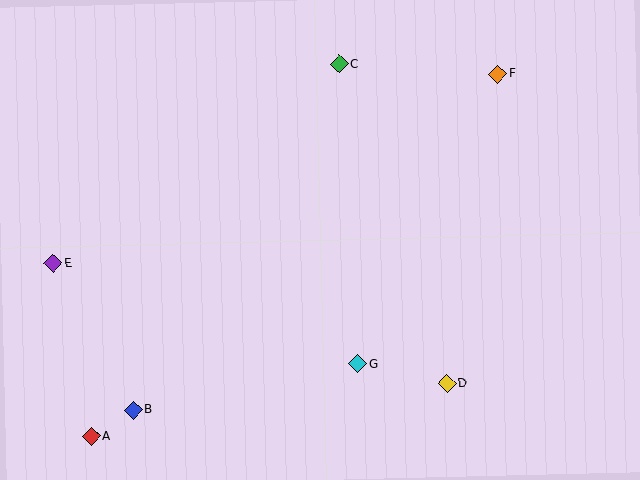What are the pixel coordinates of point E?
Point E is at (53, 263).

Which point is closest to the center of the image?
Point G at (358, 364) is closest to the center.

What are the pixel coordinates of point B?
Point B is at (133, 410).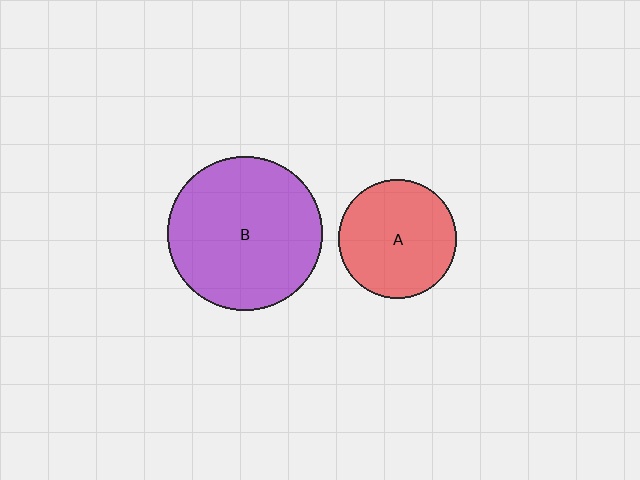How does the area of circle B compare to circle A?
Approximately 1.7 times.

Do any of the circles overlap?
No, none of the circles overlap.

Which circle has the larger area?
Circle B (purple).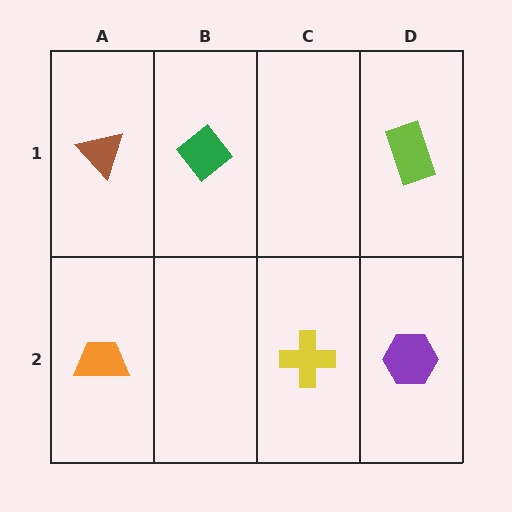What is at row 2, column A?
An orange trapezoid.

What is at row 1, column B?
A green diamond.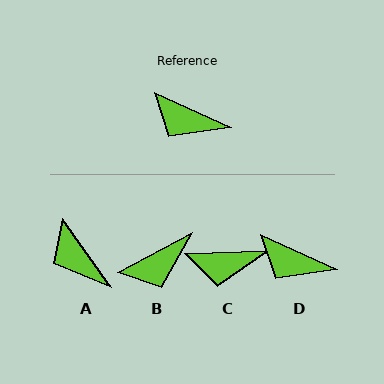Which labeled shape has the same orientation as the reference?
D.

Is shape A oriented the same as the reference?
No, it is off by about 30 degrees.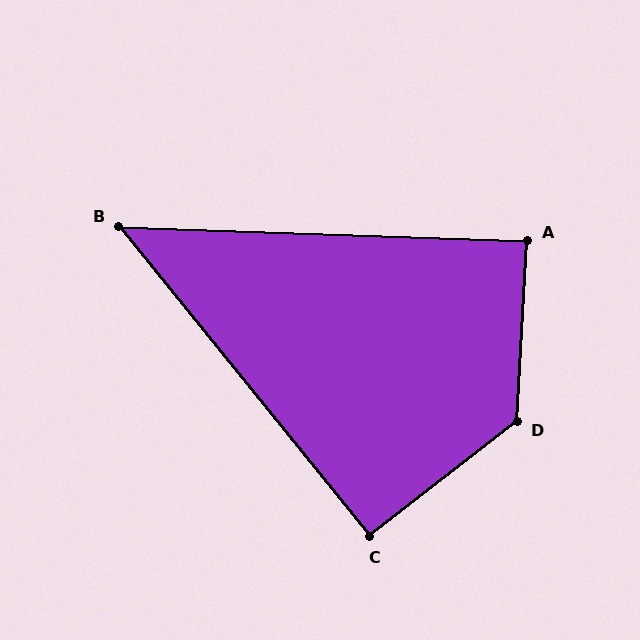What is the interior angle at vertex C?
Approximately 91 degrees (approximately right).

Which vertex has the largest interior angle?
D, at approximately 131 degrees.